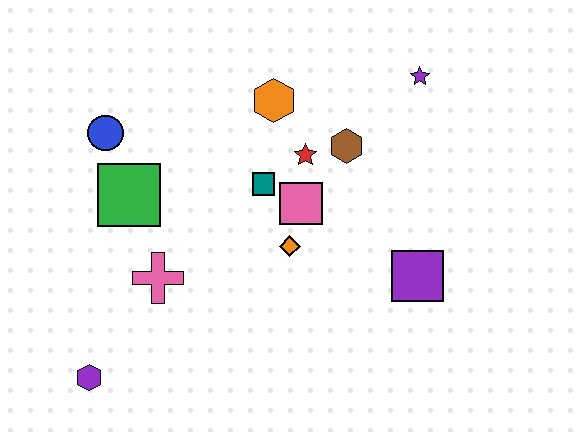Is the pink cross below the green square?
Yes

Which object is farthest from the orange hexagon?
The purple hexagon is farthest from the orange hexagon.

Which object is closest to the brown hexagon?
The red star is closest to the brown hexagon.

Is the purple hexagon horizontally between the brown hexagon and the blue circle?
No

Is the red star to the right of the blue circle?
Yes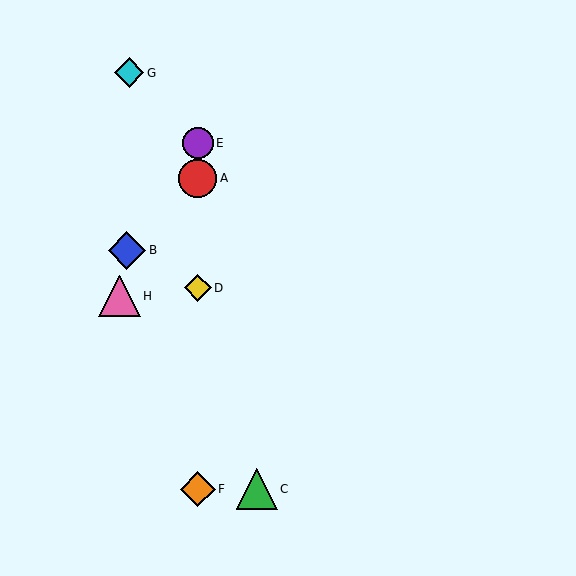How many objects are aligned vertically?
4 objects (A, D, E, F) are aligned vertically.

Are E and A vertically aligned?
Yes, both are at x≈198.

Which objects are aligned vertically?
Objects A, D, E, F are aligned vertically.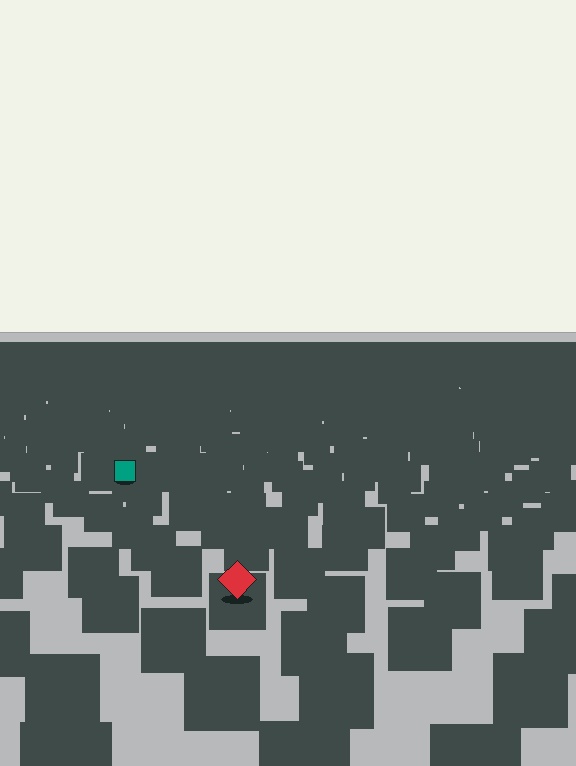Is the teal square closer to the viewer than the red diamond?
No. The red diamond is closer — you can tell from the texture gradient: the ground texture is coarser near it.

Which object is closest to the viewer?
The red diamond is closest. The texture marks near it are larger and more spread out.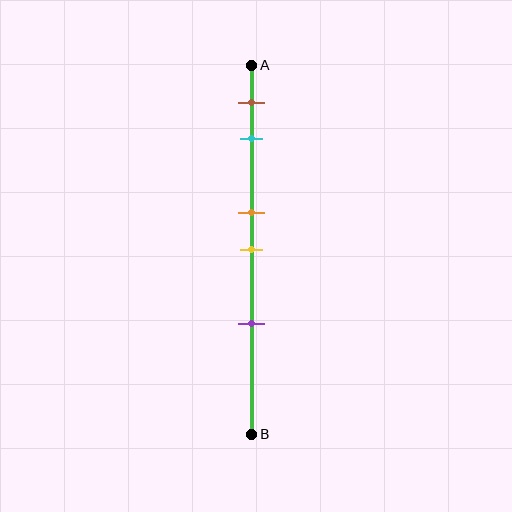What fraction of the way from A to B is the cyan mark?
The cyan mark is approximately 20% (0.2) of the way from A to B.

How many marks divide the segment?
There are 5 marks dividing the segment.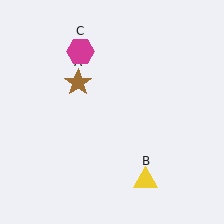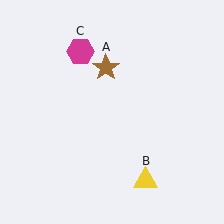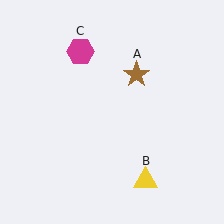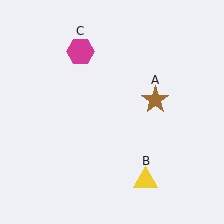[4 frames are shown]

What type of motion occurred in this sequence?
The brown star (object A) rotated clockwise around the center of the scene.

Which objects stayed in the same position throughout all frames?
Yellow triangle (object B) and magenta hexagon (object C) remained stationary.